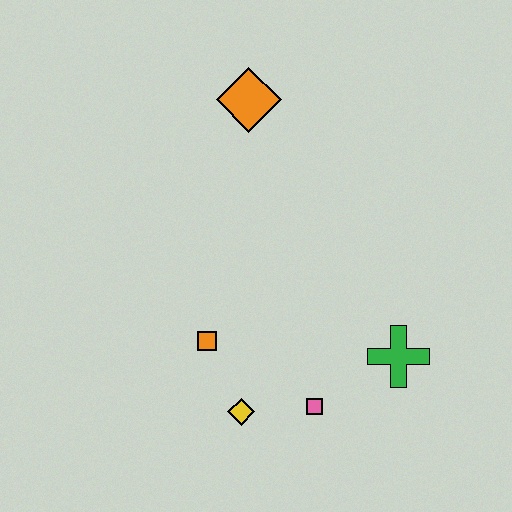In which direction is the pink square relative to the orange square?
The pink square is to the right of the orange square.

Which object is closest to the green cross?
The pink square is closest to the green cross.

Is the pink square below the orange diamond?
Yes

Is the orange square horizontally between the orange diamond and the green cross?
No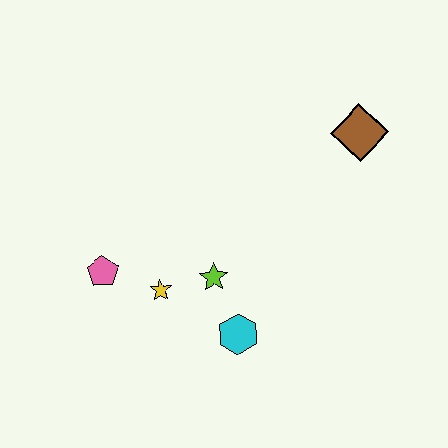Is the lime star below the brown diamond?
Yes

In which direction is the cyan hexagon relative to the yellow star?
The cyan hexagon is to the right of the yellow star.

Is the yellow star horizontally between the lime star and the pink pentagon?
Yes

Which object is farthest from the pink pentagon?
The brown diamond is farthest from the pink pentagon.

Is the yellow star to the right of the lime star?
No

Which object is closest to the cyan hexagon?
The lime star is closest to the cyan hexagon.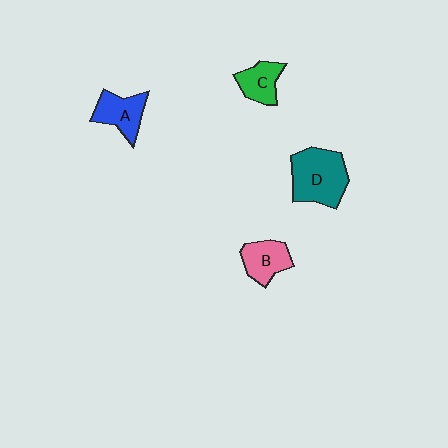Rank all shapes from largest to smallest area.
From largest to smallest: D (teal), A (blue), B (pink), C (green).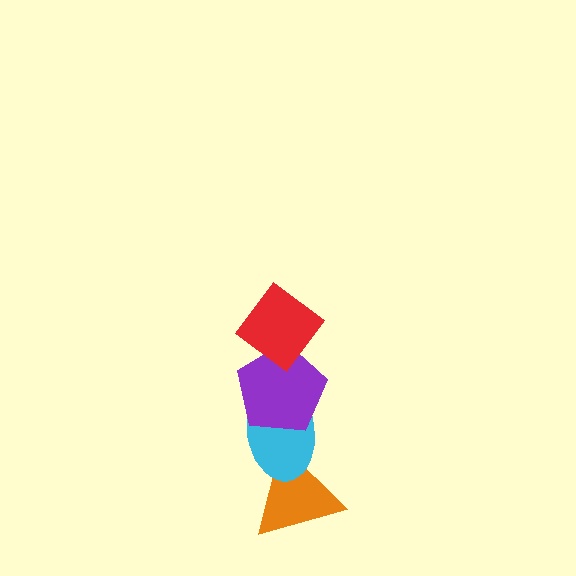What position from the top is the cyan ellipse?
The cyan ellipse is 3rd from the top.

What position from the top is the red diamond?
The red diamond is 1st from the top.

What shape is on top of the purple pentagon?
The red diamond is on top of the purple pentagon.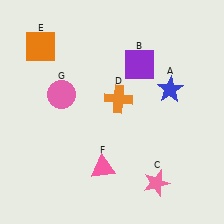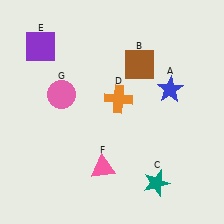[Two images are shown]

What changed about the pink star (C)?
In Image 1, C is pink. In Image 2, it changed to teal.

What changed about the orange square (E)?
In Image 1, E is orange. In Image 2, it changed to purple.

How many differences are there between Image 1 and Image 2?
There are 3 differences between the two images.